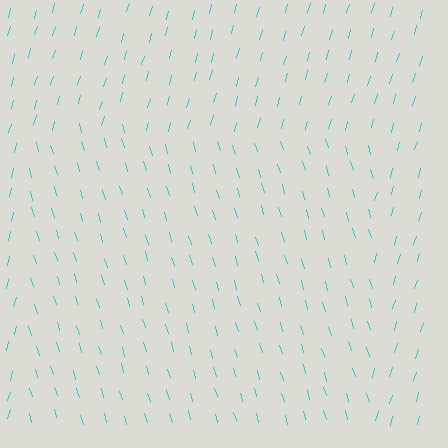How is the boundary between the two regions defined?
The boundary is defined purely by a change in line orientation (approximately 33 degrees difference). All lines are the same color and thickness.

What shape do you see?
I see a rectangle.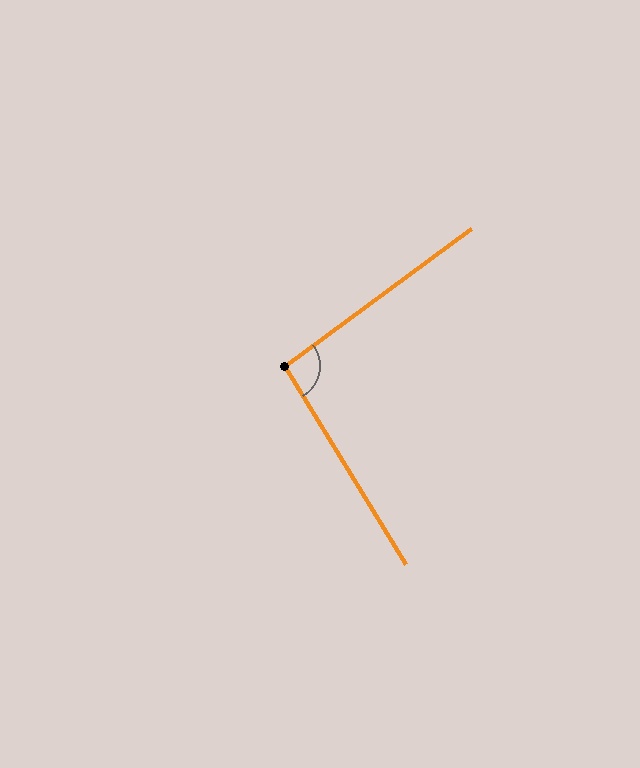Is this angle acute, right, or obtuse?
It is approximately a right angle.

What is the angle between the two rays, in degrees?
Approximately 95 degrees.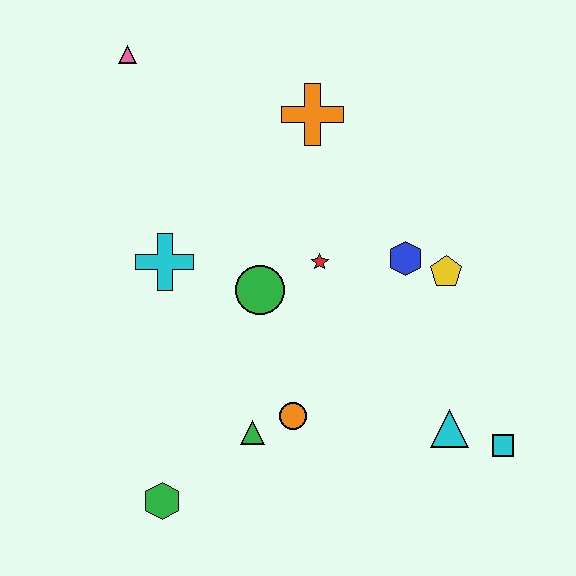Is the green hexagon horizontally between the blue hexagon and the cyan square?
No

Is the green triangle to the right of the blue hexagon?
No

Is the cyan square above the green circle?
No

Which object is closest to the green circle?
The red star is closest to the green circle.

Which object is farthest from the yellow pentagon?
The pink triangle is farthest from the yellow pentagon.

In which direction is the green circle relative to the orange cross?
The green circle is below the orange cross.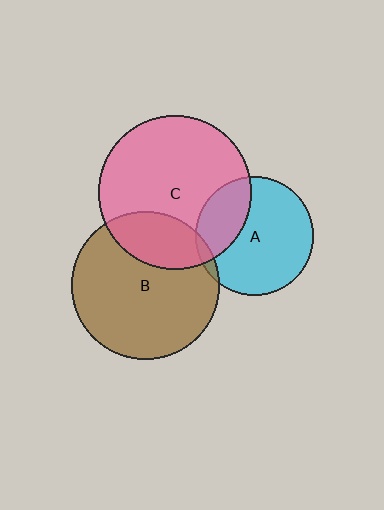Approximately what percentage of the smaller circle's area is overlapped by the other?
Approximately 5%.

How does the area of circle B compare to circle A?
Approximately 1.6 times.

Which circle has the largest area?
Circle C (pink).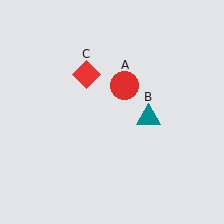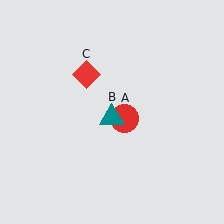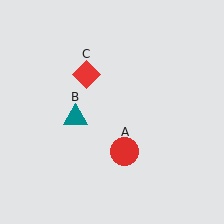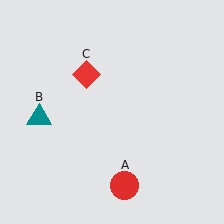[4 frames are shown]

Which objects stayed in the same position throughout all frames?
Red diamond (object C) remained stationary.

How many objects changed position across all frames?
2 objects changed position: red circle (object A), teal triangle (object B).